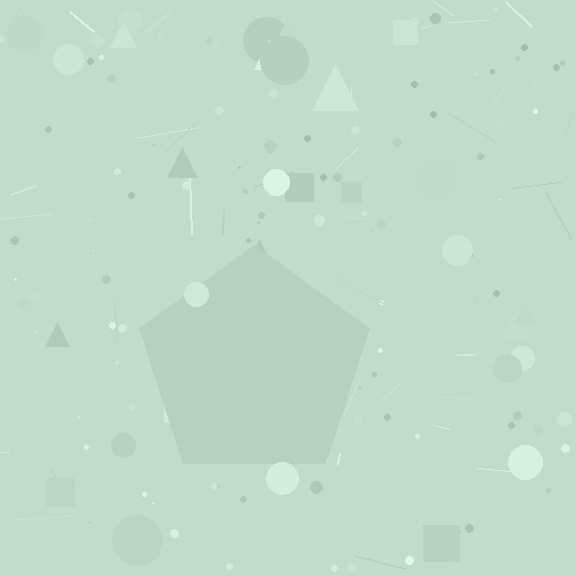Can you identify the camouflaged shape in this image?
The camouflaged shape is a pentagon.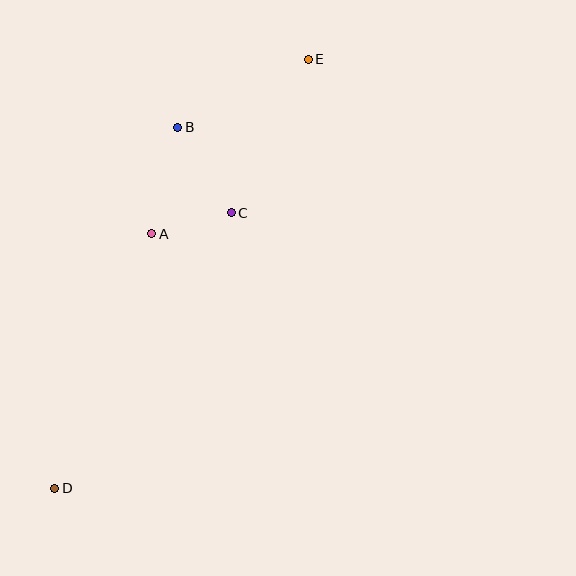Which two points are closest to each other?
Points A and C are closest to each other.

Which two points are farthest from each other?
Points D and E are farthest from each other.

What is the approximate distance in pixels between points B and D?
The distance between B and D is approximately 381 pixels.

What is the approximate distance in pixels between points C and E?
The distance between C and E is approximately 172 pixels.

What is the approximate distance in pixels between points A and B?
The distance between A and B is approximately 110 pixels.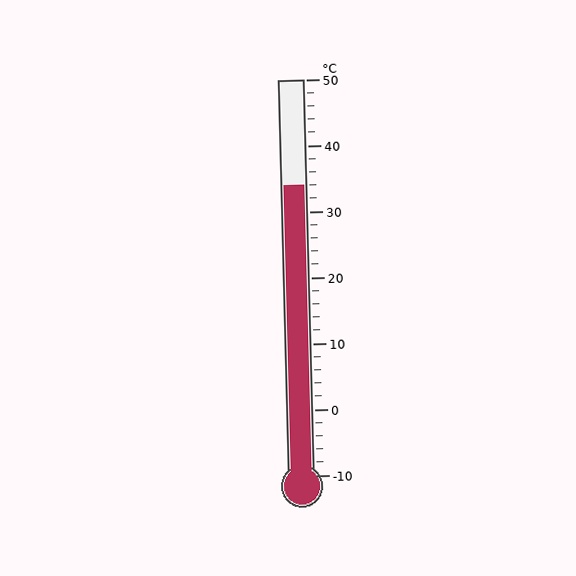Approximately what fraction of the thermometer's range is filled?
The thermometer is filled to approximately 75% of its range.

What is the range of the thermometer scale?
The thermometer scale ranges from -10°C to 50°C.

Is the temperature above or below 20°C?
The temperature is above 20°C.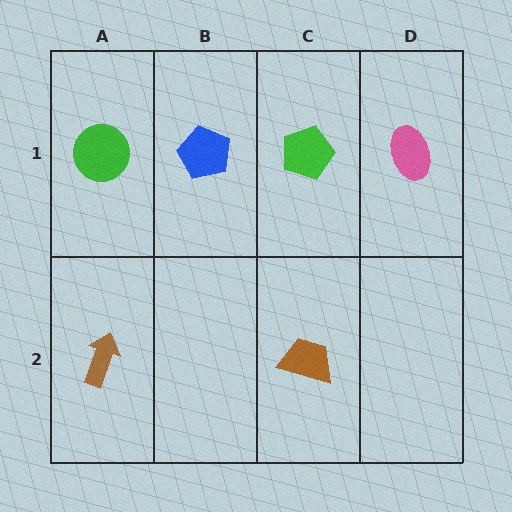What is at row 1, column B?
A blue pentagon.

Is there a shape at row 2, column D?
No, that cell is empty.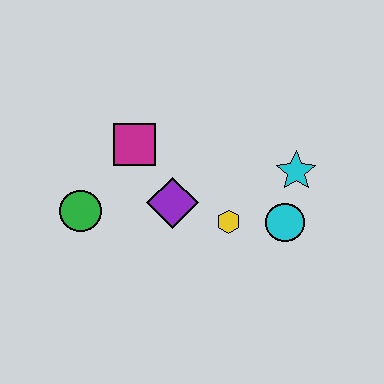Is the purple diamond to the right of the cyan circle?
No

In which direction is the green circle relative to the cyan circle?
The green circle is to the left of the cyan circle.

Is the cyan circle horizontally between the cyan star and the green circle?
Yes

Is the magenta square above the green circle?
Yes